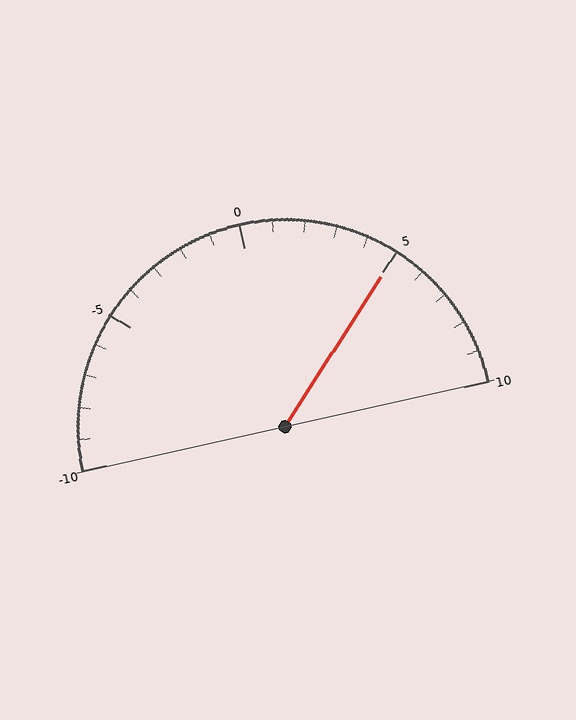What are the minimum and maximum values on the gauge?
The gauge ranges from -10 to 10.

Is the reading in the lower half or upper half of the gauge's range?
The reading is in the upper half of the range (-10 to 10).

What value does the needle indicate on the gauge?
The needle indicates approximately 5.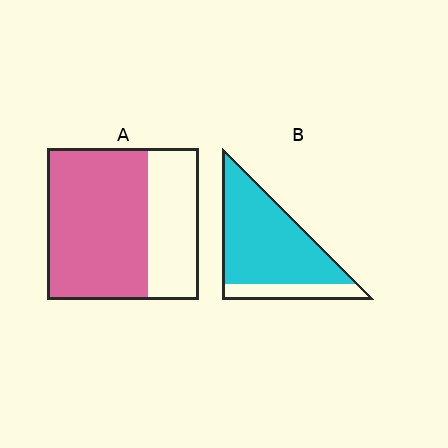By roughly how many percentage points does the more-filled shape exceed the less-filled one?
By roughly 15 percentage points (B over A).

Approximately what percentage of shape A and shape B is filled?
A is approximately 65% and B is approximately 80%.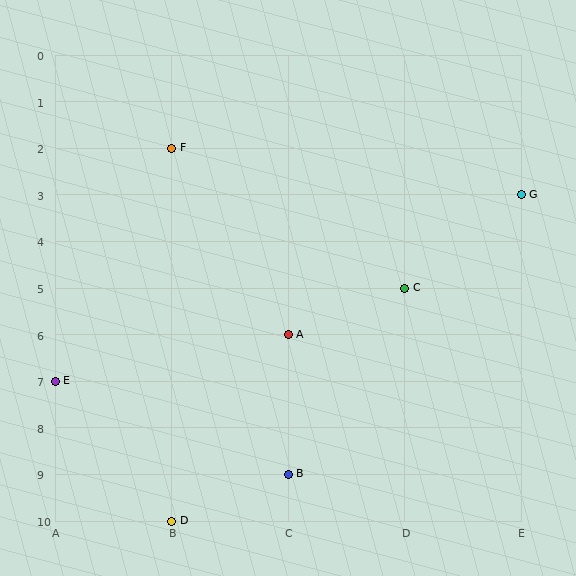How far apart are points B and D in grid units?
Points B and D are 1 column and 1 row apart (about 1.4 grid units diagonally).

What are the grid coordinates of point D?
Point D is at grid coordinates (B, 10).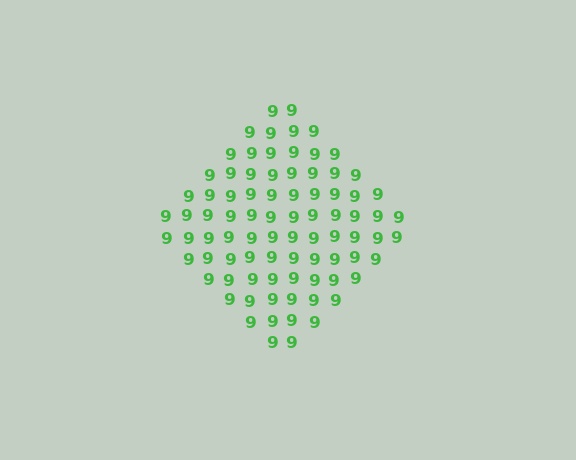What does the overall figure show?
The overall figure shows a diamond.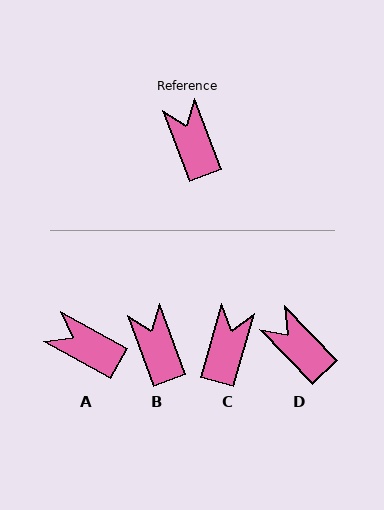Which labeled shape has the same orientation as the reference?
B.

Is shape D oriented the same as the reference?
No, it is off by about 23 degrees.